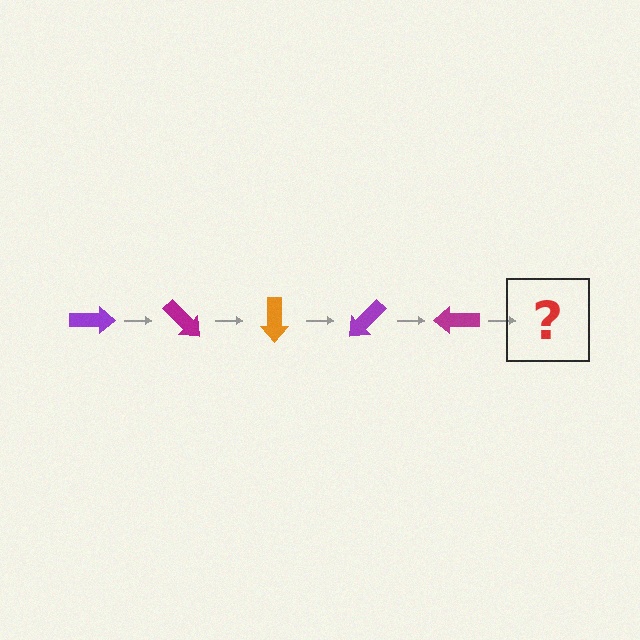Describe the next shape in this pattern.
It should be an orange arrow, rotated 225 degrees from the start.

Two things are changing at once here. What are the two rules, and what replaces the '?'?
The two rules are that it rotates 45 degrees each step and the color cycles through purple, magenta, and orange. The '?' should be an orange arrow, rotated 225 degrees from the start.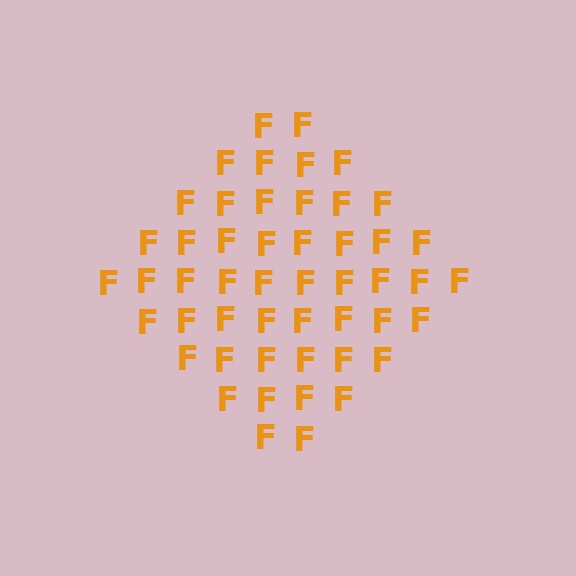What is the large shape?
The large shape is a diamond.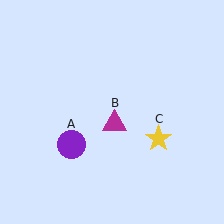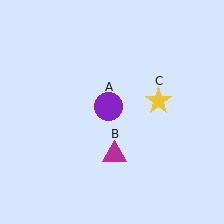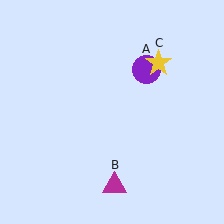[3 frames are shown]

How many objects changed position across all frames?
3 objects changed position: purple circle (object A), magenta triangle (object B), yellow star (object C).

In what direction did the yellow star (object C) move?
The yellow star (object C) moved up.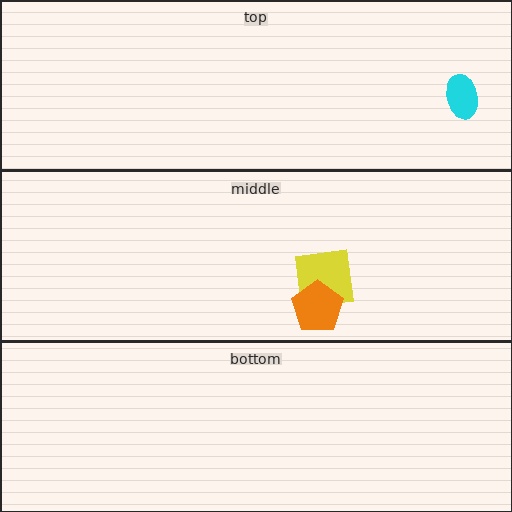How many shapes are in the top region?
1.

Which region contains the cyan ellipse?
The top region.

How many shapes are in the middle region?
2.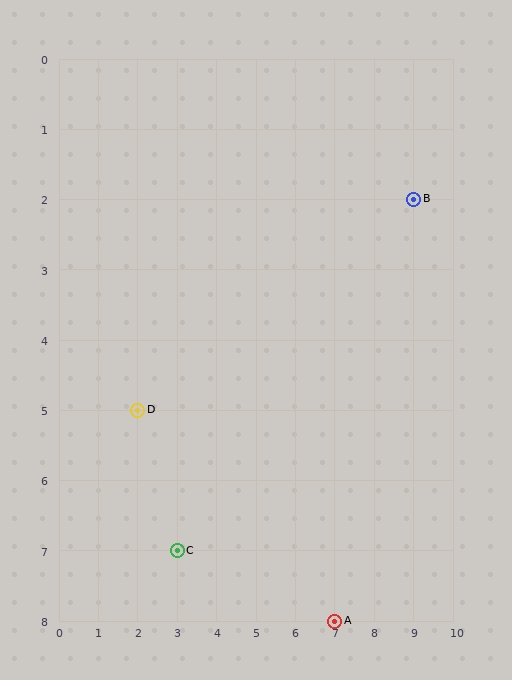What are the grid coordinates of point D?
Point D is at grid coordinates (2, 5).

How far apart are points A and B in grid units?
Points A and B are 2 columns and 6 rows apart (about 6.3 grid units diagonally).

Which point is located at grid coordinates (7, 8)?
Point A is at (7, 8).